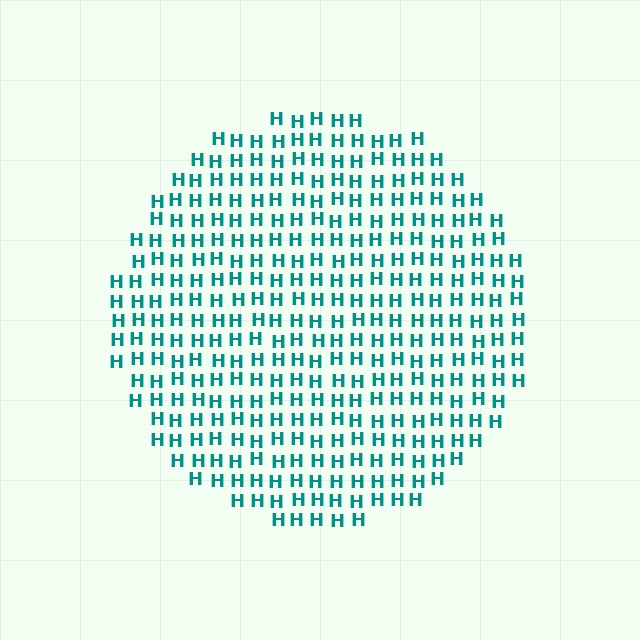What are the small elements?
The small elements are letter H's.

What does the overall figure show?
The overall figure shows a circle.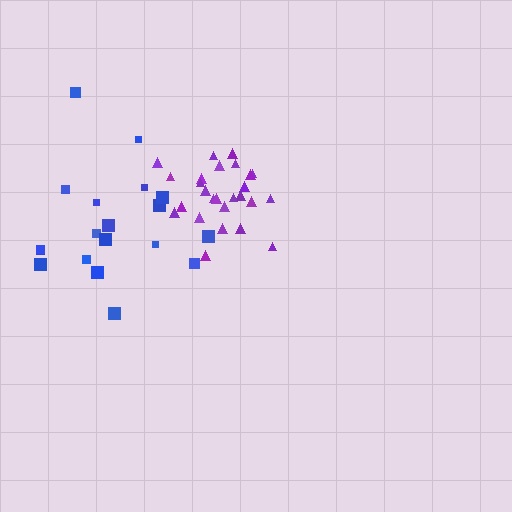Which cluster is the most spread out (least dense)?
Blue.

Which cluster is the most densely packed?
Purple.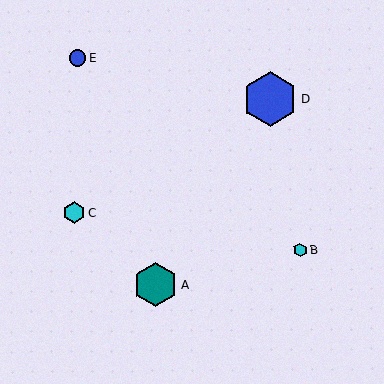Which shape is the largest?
The blue hexagon (labeled D) is the largest.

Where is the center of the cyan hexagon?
The center of the cyan hexagon is at (74, 213).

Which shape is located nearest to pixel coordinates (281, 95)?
The blue hexagon (labeled D) at (270, 99) is nearest to that location.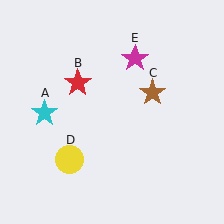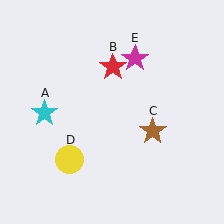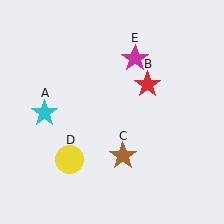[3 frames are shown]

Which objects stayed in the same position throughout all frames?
Cyan star (object A) and yellow circle (object D) and magenta star (object E) remained stationary.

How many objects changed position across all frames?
2 objects changed position: red star (object B), brown star (object C).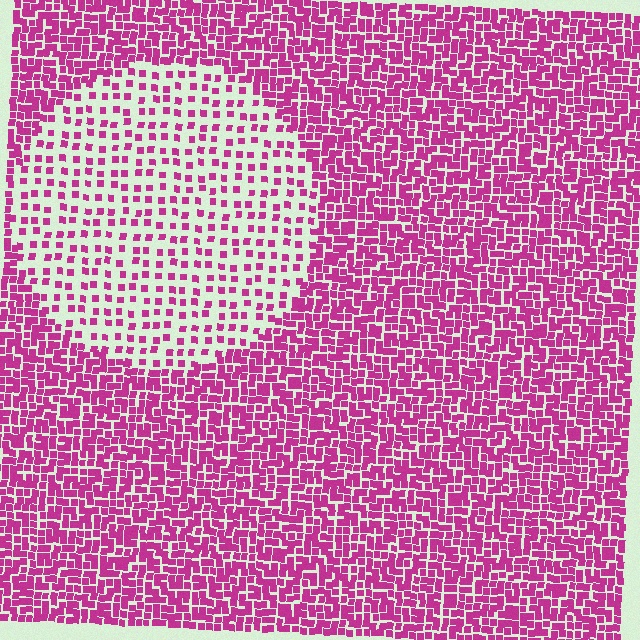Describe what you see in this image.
The image contains small magenta elements arranged at two different densities. A circle-shaped region is visible where the elements are less densely packed than the surrounding area.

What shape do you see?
I see a circle.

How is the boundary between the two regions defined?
The boundary is defined by a change in element density (approximately 2.6x ratio). All elements are the same color, size, and shape.